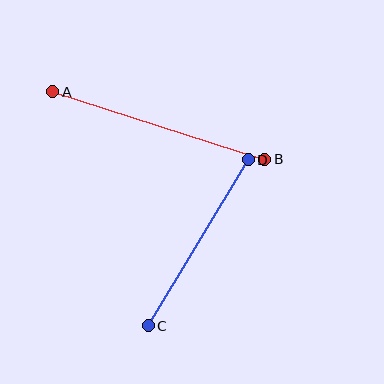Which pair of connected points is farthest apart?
Points A and B are farthest apart.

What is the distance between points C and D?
The distance is approximately 194 pixels.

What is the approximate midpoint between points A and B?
The midpoint is at approximately (159, 126) pixels.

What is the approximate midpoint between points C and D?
The midpoint is at approximately (198, 243) pixels.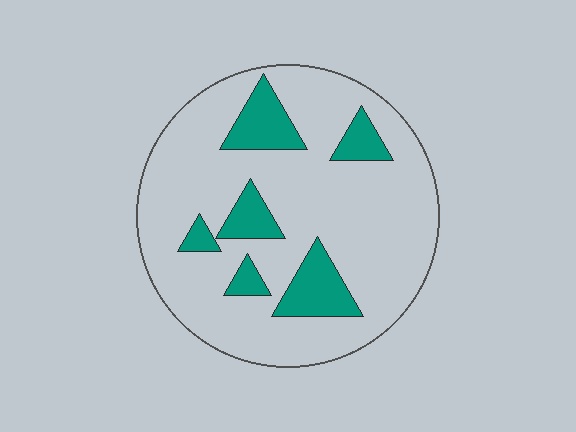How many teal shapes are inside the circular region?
6.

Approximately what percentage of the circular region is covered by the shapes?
Approximately 20%.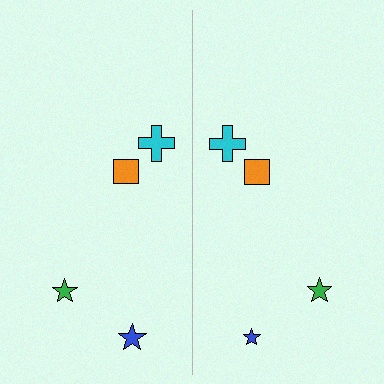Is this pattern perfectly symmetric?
No, the pattern is not perfectly symmetric. The blue star on the right side has a different size than its mirror counterpart.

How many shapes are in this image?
There are 8 shapes in this image.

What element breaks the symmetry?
The blue star on the right side has a different size than its mirror counterpart.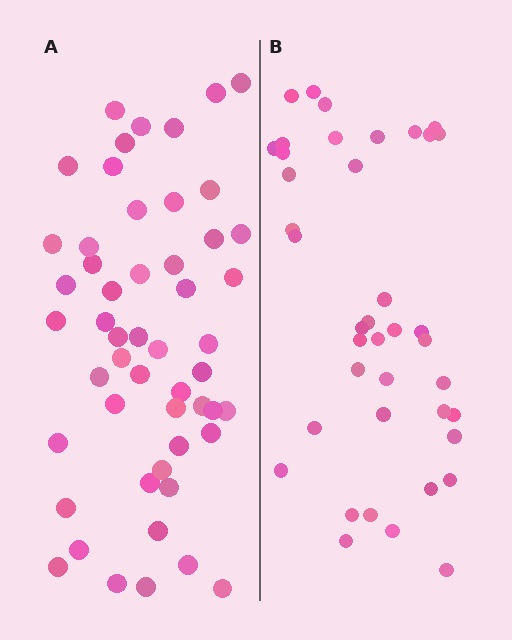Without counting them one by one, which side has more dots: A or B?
Region A (the left region) has more dots.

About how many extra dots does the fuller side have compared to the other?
Region A has roughly 12 or so more dots than region B.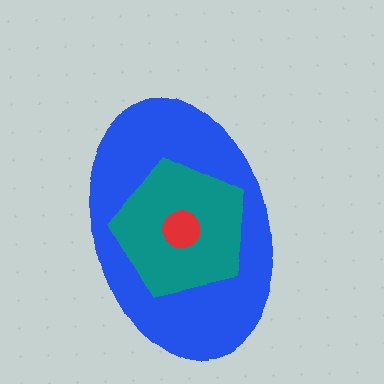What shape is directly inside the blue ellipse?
The teal pentagon.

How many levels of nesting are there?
3.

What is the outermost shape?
The blue ellipse.